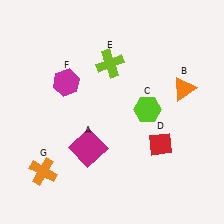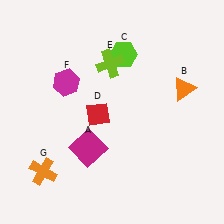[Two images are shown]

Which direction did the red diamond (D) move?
The red diamond (D) moved left.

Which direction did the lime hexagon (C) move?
The lime hexagon (C) moved up.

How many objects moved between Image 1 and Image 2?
2 objects moved between the two images.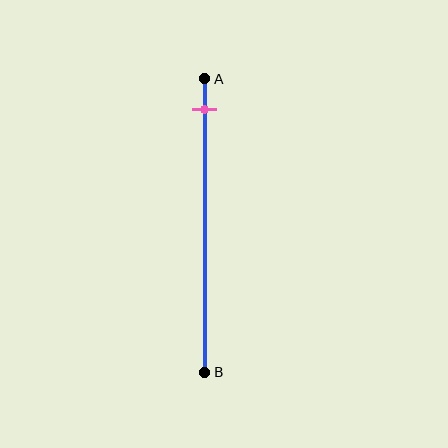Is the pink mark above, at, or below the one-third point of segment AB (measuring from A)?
The pink mark is above the one-third point of segment AB.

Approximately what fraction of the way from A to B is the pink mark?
The pink mark is approximately 10% of the way from A to B.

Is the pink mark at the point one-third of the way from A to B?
No, the mark is at about 10% from A, not at the 33% one-third point.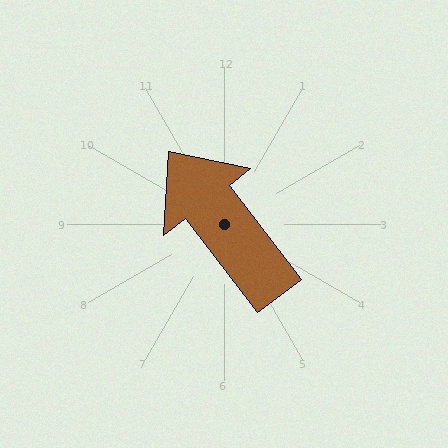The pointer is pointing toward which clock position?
Roughly 11 o'clock.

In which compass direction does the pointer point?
Northwest.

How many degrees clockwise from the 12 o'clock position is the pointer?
Approximately 322 degrees.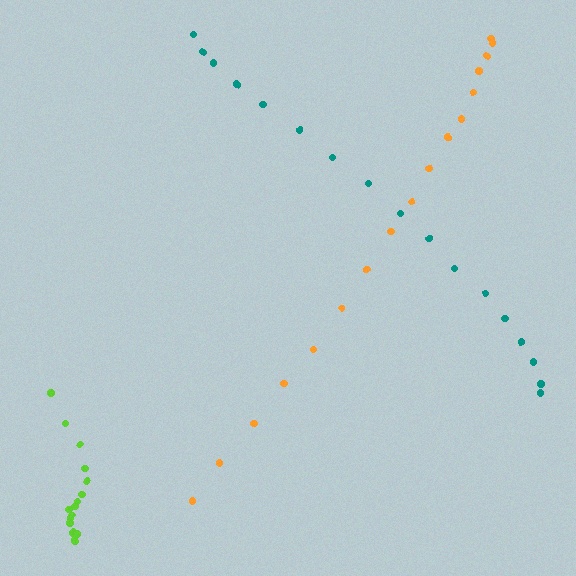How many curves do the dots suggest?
There are 3 distinct paths.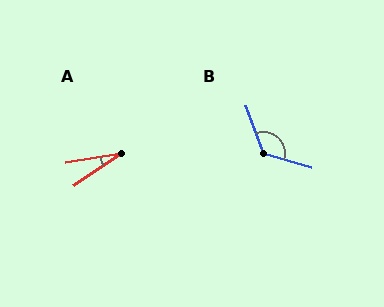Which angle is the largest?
B, at approximately 126 degrees.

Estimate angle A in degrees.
Approximately 24 degrees.